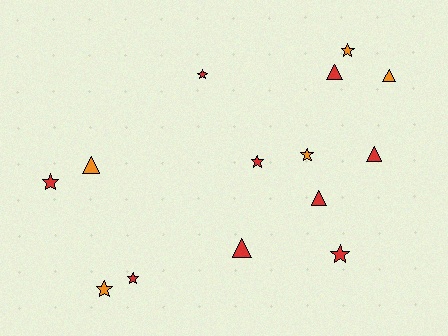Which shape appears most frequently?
Star, with 8 objects.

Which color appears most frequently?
Red, with 9 objects.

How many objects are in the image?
There are 14 objects.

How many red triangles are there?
There are 4 red triangles.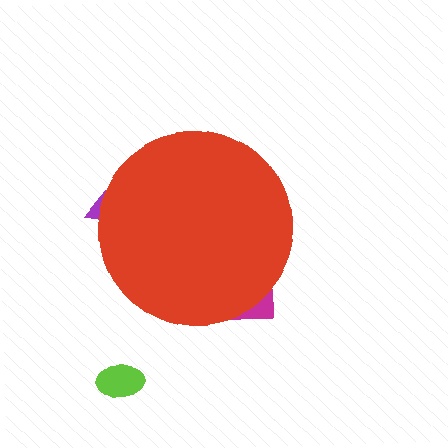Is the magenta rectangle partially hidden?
Yes, the magenta rectangle is partially hidden behind the red circle.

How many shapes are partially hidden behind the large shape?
2 shapes are partially hidden.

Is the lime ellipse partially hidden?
No, the lime ellipse is fully visible.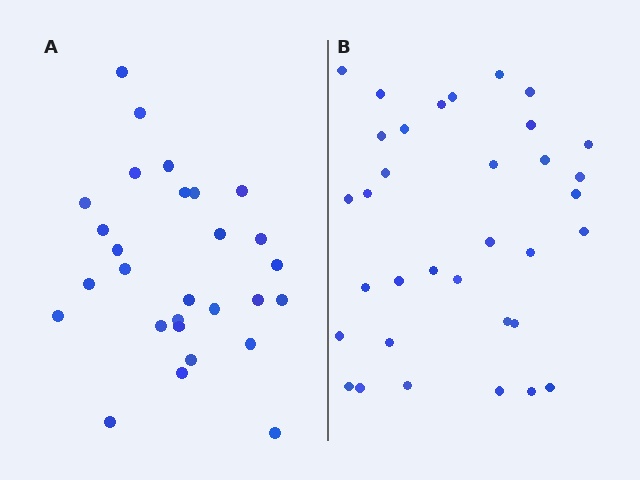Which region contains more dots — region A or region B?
Region B (the right region) has more dots.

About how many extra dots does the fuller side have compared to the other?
Region B has about 6 more dots than region A.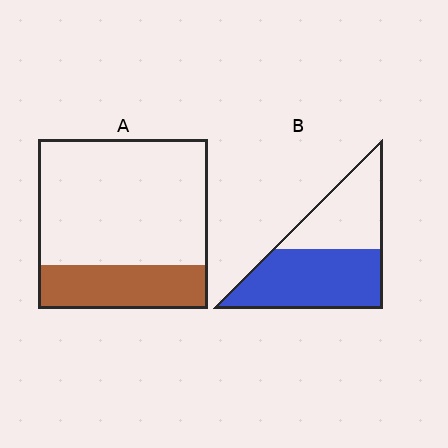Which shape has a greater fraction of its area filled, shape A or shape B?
Shape B.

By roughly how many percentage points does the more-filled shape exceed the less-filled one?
By roughly 30 percentage points (B over A).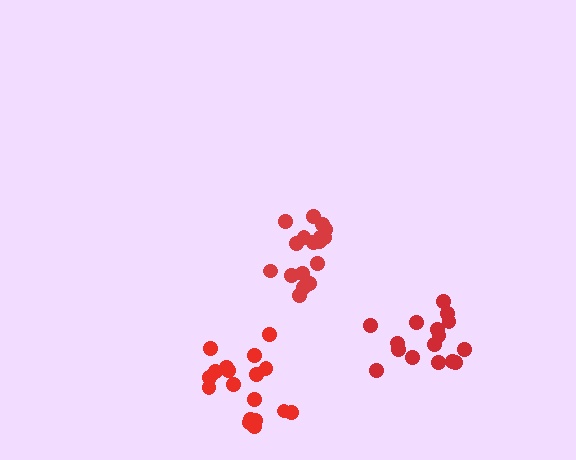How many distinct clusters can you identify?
There are 3 distinct clusters.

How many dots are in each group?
Group 1: 17 dots, Group 2: 18 dots, Group 3: 16 dots (51 total).